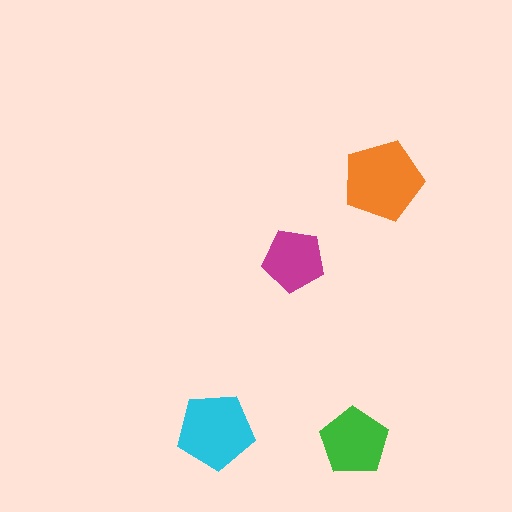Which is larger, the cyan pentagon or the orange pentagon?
The orange one.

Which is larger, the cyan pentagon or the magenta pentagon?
The cyan one.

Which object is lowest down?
The green pentagon is bottommost.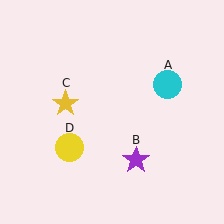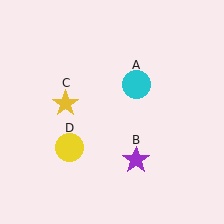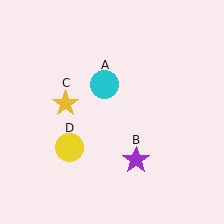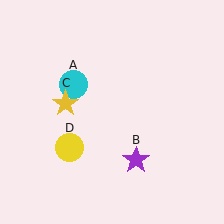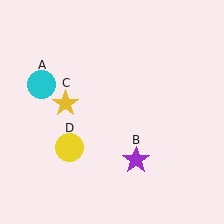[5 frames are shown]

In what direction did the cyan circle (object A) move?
The cyan circle (object A) moved left.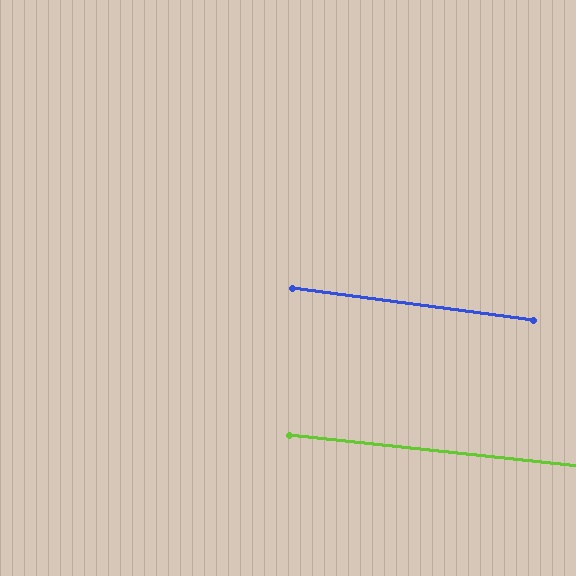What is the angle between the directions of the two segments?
Approximately 1 degree.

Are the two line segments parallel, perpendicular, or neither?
Parallel — their directions differ by only 1.2°.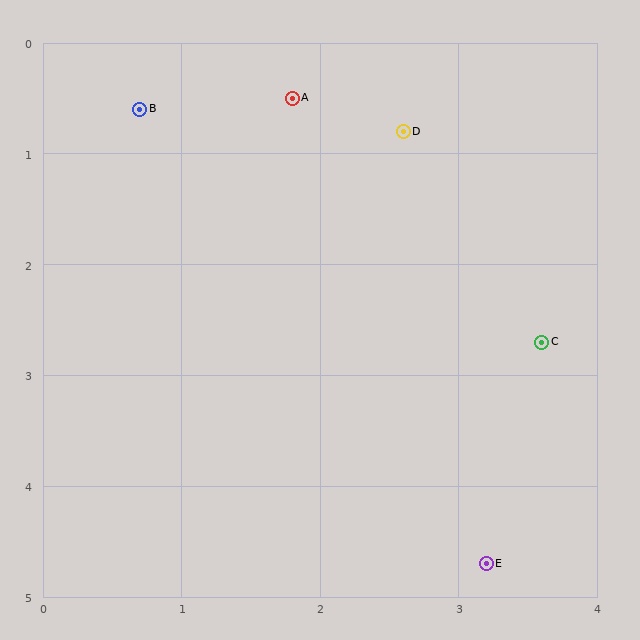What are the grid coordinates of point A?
Point A is at approximately (1.8, 0.5).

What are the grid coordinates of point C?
Point C is at approximately (3.6, 2.7).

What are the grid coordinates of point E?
Point E is at approximately (3.2, 4.7).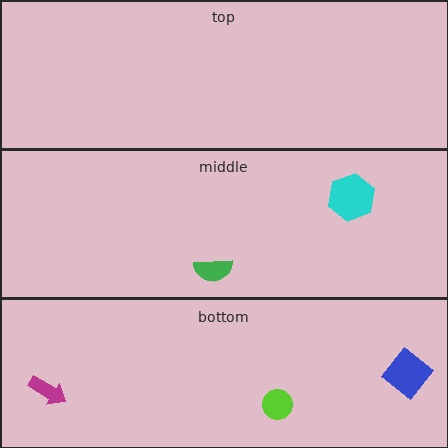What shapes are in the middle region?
The green semicircle, the cyan hexagon.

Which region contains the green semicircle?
The middle region.